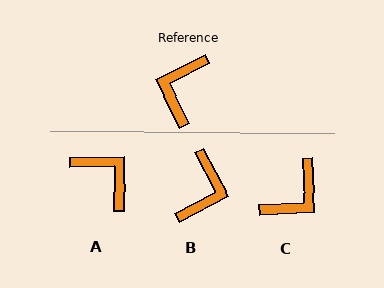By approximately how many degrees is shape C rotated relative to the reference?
Approximately 156 degrees counter-clockwise.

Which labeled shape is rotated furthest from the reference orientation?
B, about 179 degrees away.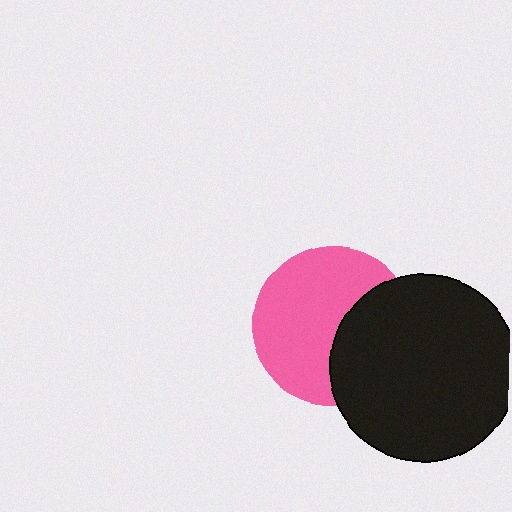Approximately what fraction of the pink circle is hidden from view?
Roughly 37% of the pink circle is hidden behind the black circle.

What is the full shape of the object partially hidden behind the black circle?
The partially hidden object is a pink circle.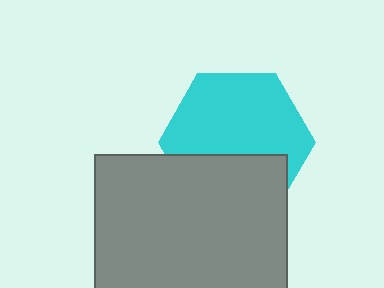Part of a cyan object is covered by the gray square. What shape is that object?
It is a hexagon.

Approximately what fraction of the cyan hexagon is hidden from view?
Roughly 37% of the cyan hexagon is hidden behind the gray square.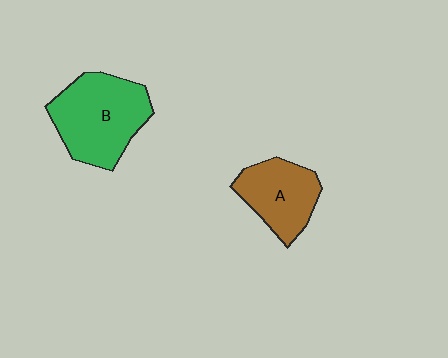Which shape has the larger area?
Shape B (green).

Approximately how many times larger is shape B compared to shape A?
Approximately 1.4 times.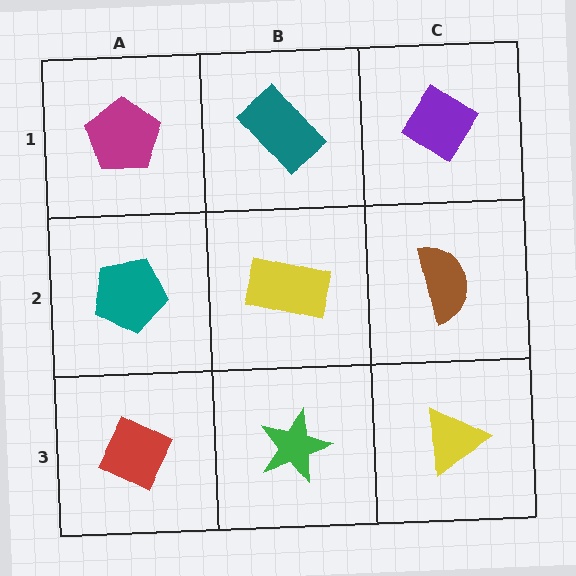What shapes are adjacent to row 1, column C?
A brown semicircle (row 2, column C), a teal rectangle (row 1, column B).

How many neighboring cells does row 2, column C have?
3.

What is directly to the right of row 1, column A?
A teal rectangle.